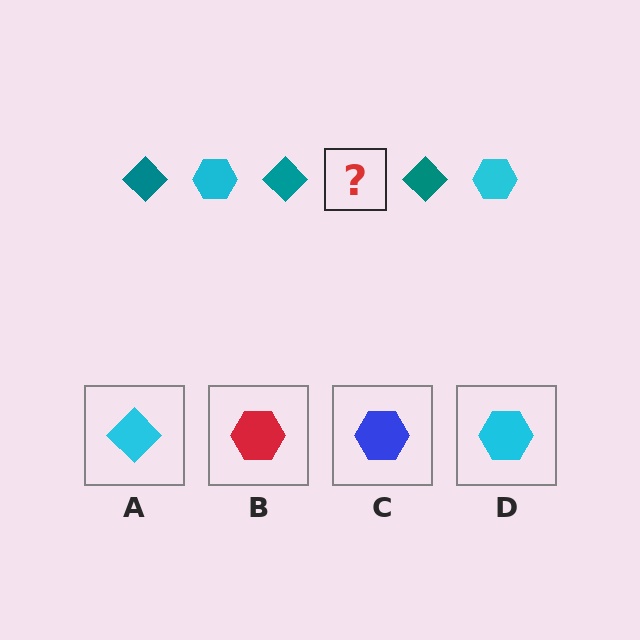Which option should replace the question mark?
Option D.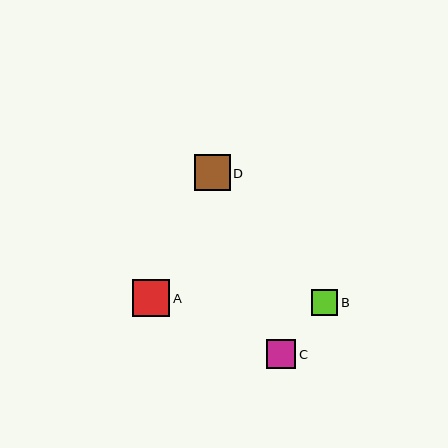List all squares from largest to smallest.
From largest to smallest: A, D, C, B.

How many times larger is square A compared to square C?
Square A is approximately 1.3 times the size of square C.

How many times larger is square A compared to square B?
Square A is approximately 1.4 times the size of square B.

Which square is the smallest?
Square B is the smallest with a size of approximately 27 pixels.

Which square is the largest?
Square A is the largest with a size of approximately 37 pixels.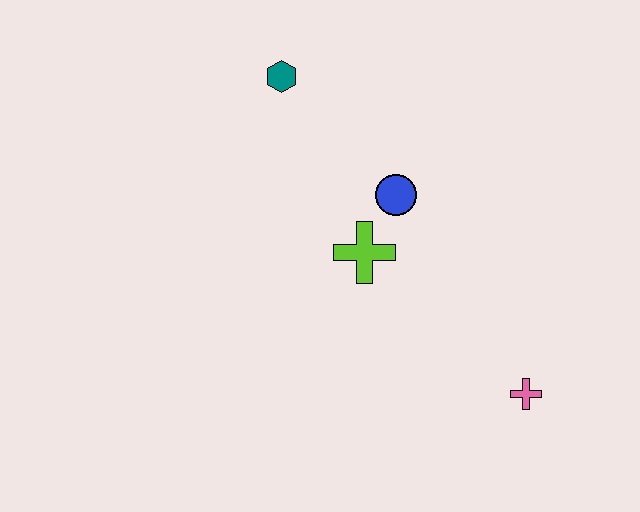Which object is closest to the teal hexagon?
The blue circle is closest to the teal hexagon.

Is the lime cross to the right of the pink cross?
No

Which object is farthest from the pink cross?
The teal hexagon is farthest from the pink cross.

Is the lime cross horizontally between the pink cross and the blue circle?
No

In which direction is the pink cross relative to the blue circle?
The pink cross is below the blue circle.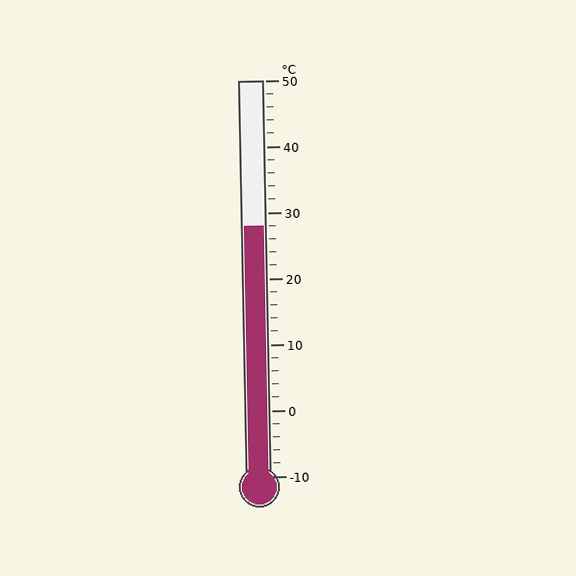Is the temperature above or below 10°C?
The temperature is above 10°C.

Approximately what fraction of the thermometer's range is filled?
The thermometer is filled to approximately 65% of its range.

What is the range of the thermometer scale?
The thermometer scale ranges from -10°C to 50°C.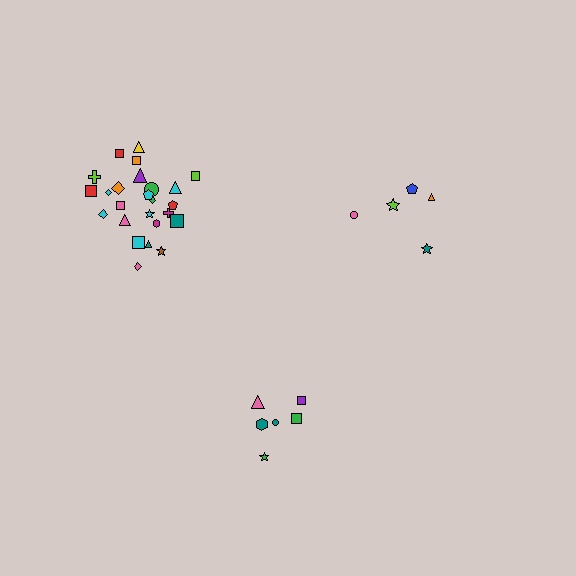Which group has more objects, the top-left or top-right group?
The top-left group.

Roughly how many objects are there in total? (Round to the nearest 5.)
Roughly 35 objects in total.